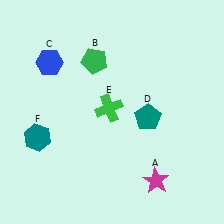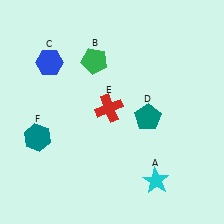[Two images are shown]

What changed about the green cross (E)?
In Image 1, E is green. In Image 2, it changed to red.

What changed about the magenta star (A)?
In Image 1, A is magenta. In Image 2, it changed to cyan.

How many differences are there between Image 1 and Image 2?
There are 2 differences between the two images.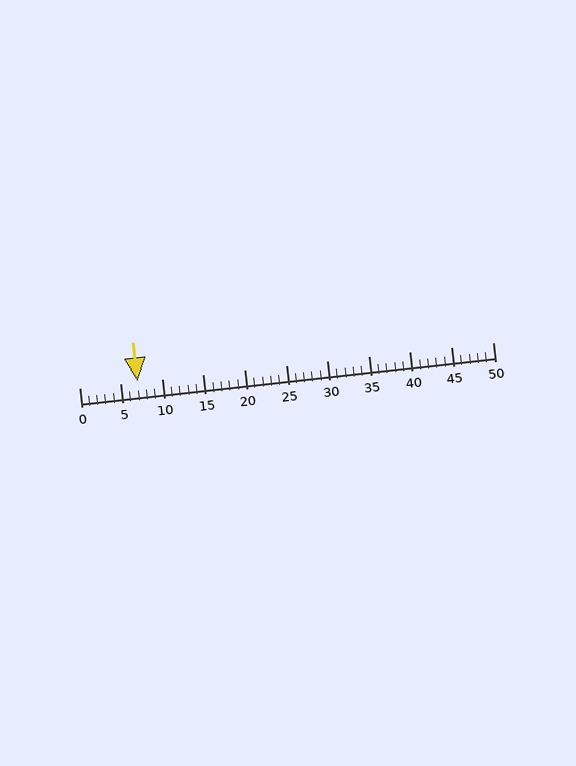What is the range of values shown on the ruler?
The ruler shows values from 0 to 50.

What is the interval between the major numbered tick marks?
The major tick marks are spaced 5 units apart.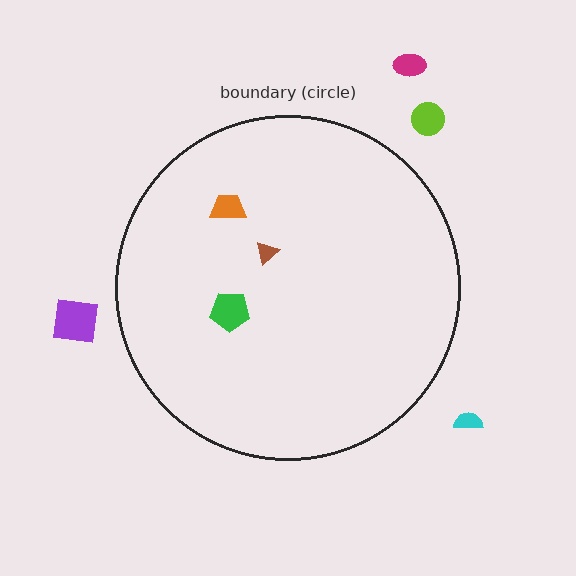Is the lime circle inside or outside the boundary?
Outside.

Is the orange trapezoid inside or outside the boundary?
Inside.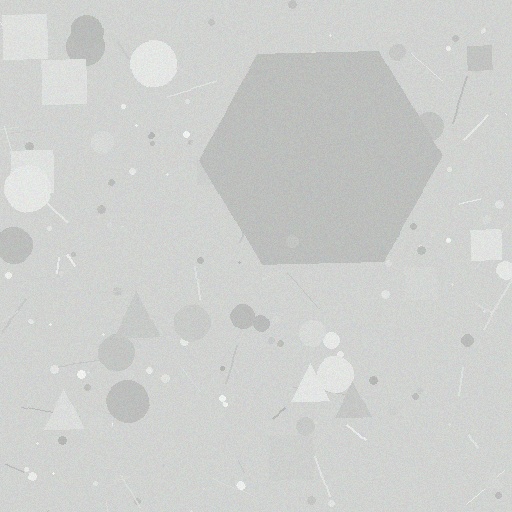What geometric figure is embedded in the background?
A hexagon is embedded in the background.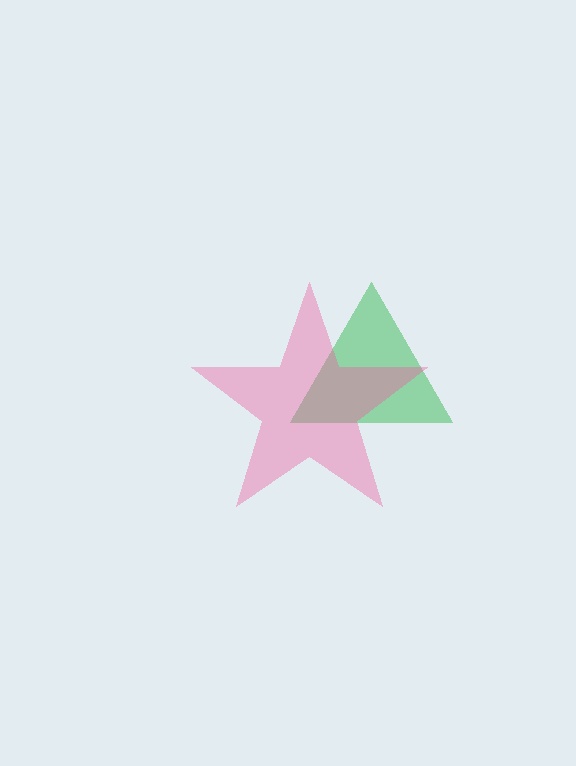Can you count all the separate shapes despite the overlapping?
Yes, there are 2 separate shapes.